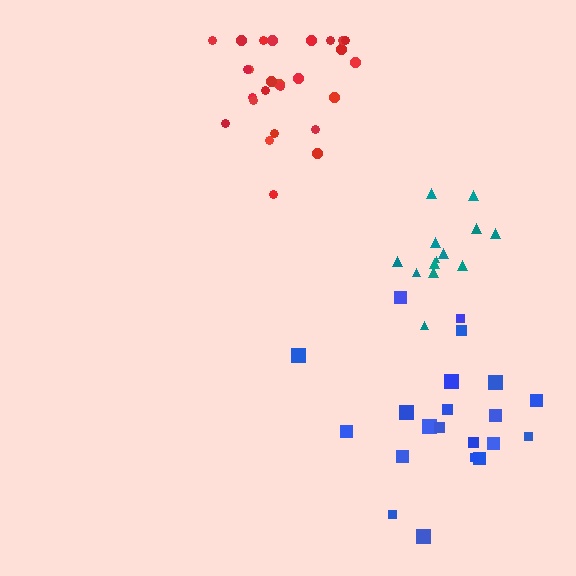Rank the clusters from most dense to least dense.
teal, red, blue.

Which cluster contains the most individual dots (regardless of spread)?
Red (26).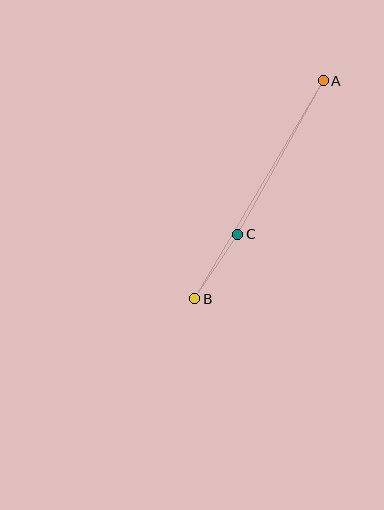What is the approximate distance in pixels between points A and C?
The distance between A and C is approximately 176 pixels.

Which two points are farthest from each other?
Points A and B are farthest from each other.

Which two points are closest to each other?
Points B and C are closest to each other.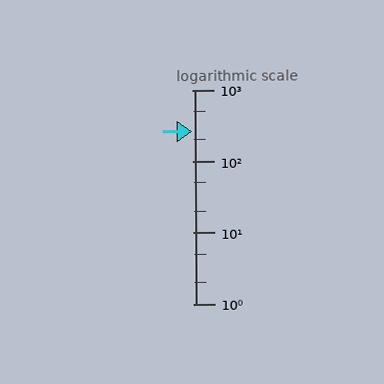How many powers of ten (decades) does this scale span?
The scale spans 3 decades, from 1 to 1000.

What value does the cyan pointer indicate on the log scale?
The pointer indicates approximately 260.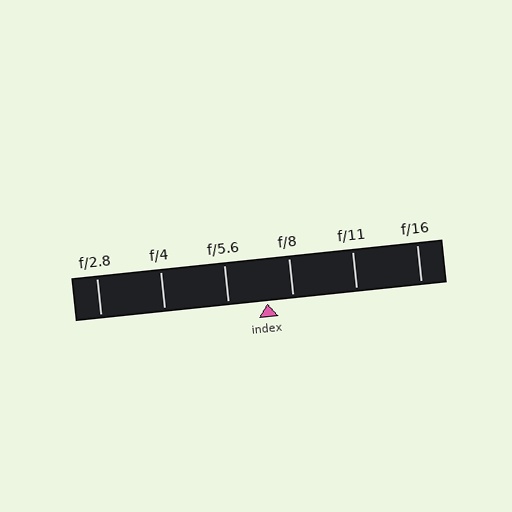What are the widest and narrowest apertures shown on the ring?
The widest aperture shown is f/2.8 and the narrowest is f/16.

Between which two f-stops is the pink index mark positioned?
The index mark is between f/5.6 and f/8.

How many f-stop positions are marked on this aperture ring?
There are 6 f-stop positions marked.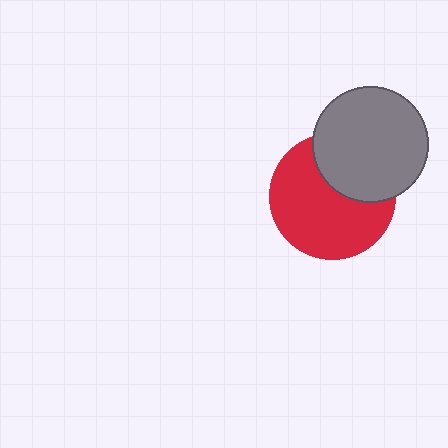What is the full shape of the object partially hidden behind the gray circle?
The partially hidden object is a red circle.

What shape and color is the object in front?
The object in front is a gray circle.